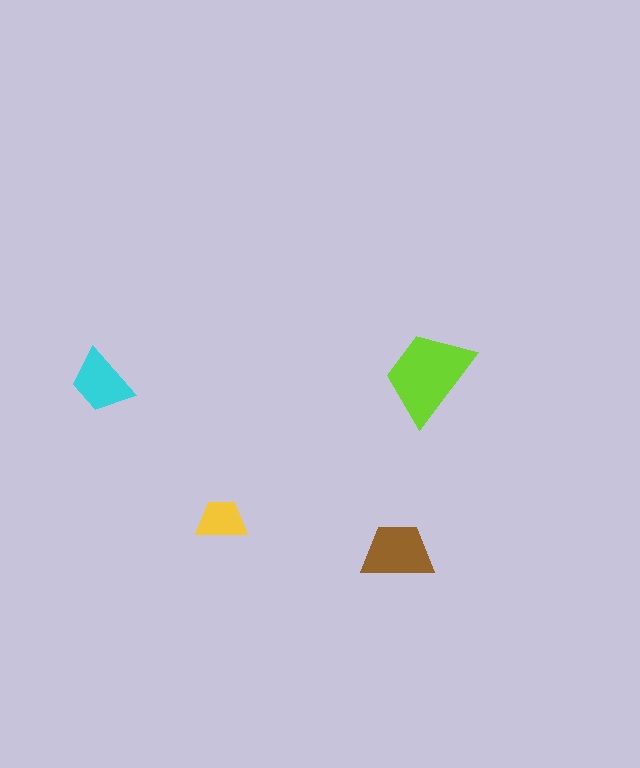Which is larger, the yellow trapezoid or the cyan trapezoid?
The cyan one.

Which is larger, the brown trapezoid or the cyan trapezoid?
The brown one.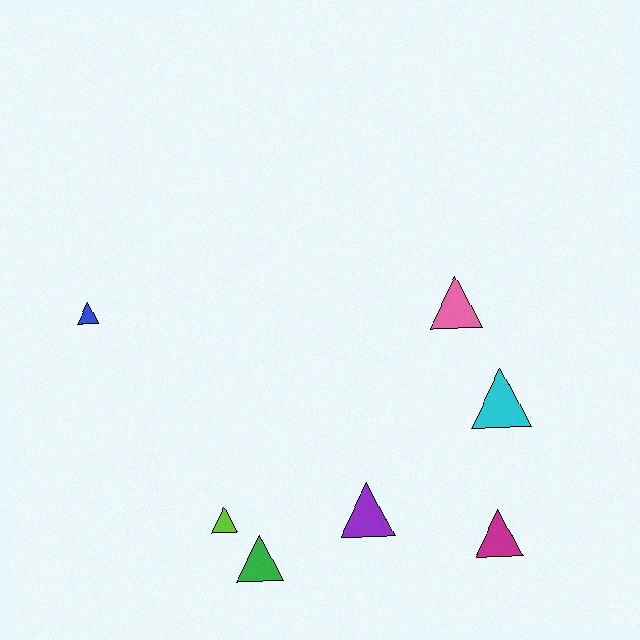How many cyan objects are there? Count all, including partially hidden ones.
There is 1 cyan object.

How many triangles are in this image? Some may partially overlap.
There are 7 triangles.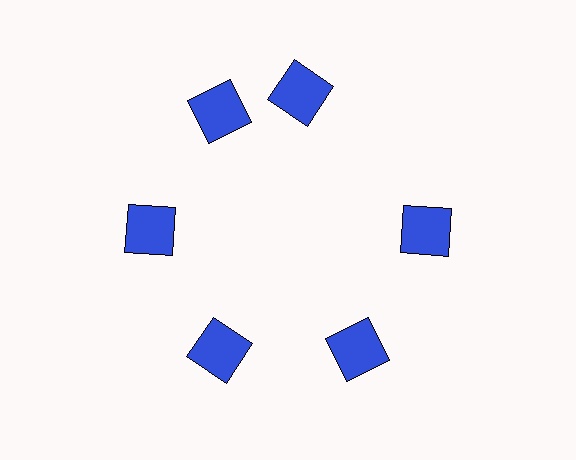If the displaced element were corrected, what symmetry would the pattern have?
It would have 6-fold rotational symmetry — the pattern would map onto itself every 60 degrees.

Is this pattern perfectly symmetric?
No. The 6 blue squares are arranged in a ring, but one element near the 1 o'clock position is rotated out of alignment along the ring, breaking the 6-fold rotational symmetry.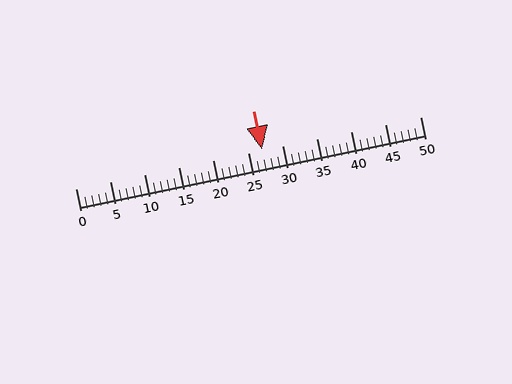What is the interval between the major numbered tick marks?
The major tick marks are spaced 5 units apart.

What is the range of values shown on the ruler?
The ruler shows values from 0 to 50.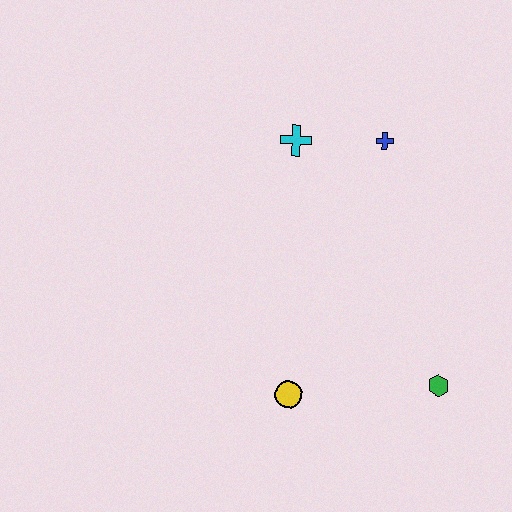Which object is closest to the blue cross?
The cyan cross is closest to the blue cross.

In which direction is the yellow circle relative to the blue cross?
The yellow circle is below the blue cross.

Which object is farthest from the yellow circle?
The blue cross is farthest from the yellow circle.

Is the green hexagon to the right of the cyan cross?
Yes